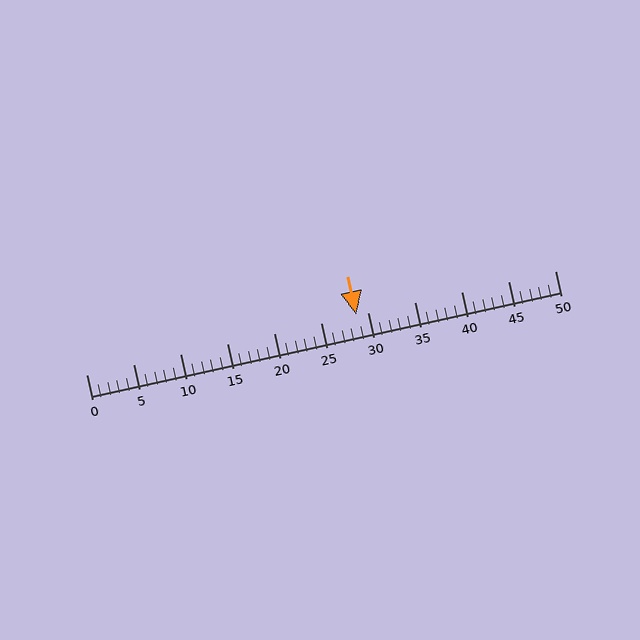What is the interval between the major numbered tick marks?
The major tick marks are spaced 5 units apart.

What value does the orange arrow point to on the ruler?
The orange arrow points to approximately 29.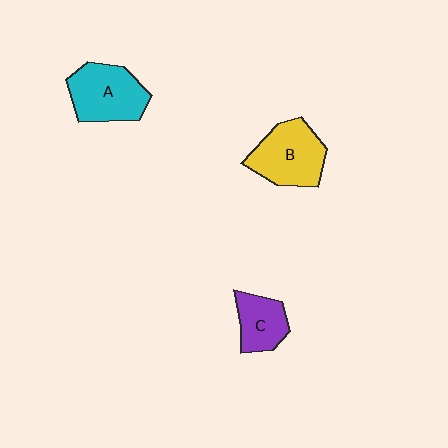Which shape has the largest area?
Shape B (yellow).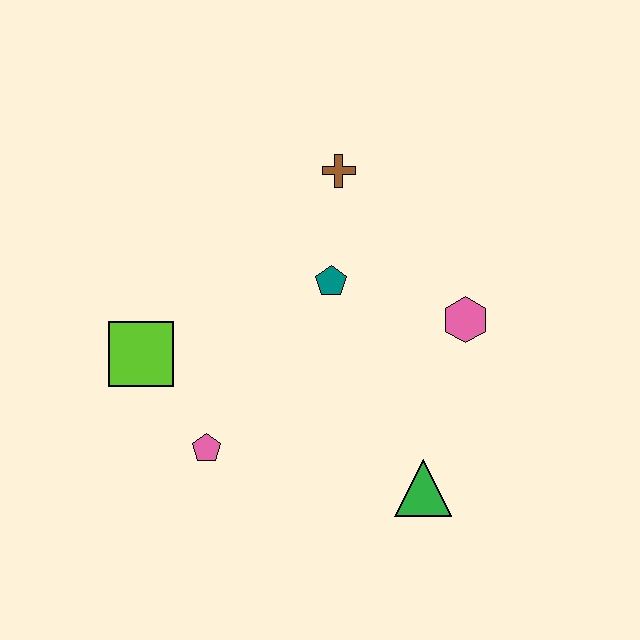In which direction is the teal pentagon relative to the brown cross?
The teal pentagon is below the brown cross.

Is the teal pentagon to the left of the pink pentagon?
No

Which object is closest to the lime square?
The pink pentagon is closest to the lime square.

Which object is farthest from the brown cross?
The green triangle is farthest from the brown cross.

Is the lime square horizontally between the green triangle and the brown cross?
No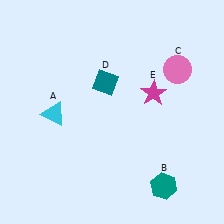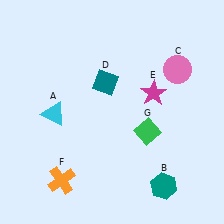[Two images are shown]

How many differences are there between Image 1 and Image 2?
There are 2 differences between the two images.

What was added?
An orange cross (F), a green diamond (G) were added in Image 2.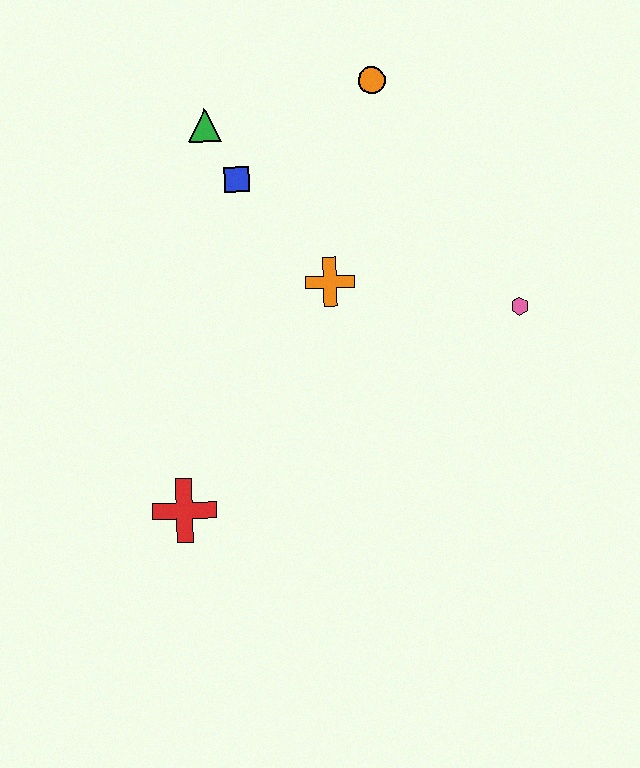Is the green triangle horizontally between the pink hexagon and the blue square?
No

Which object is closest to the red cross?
The orange cross is closest to the red cross.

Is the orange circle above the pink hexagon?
Yes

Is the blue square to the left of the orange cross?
Yes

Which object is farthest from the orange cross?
The red cross is farthest from the orange cross.